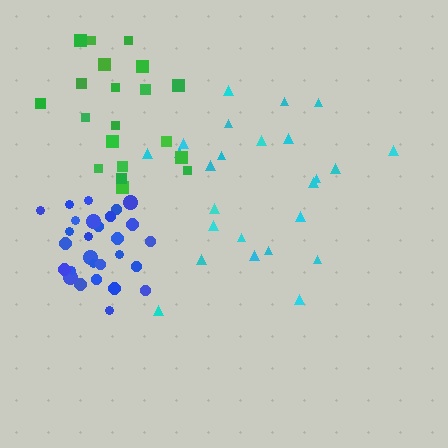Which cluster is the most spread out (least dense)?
Cyan.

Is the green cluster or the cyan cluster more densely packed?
Green.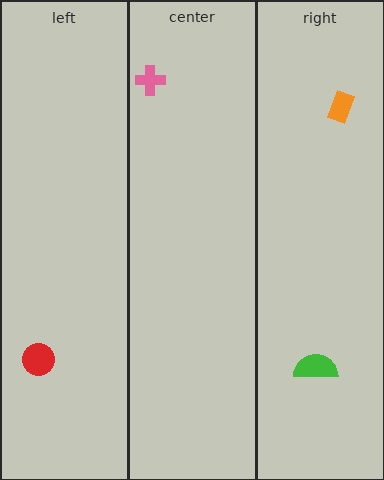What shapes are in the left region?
The red circle.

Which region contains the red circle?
The left region.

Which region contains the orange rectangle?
The right region.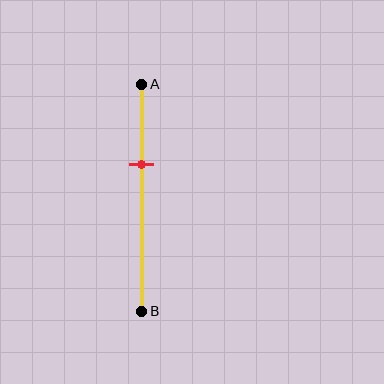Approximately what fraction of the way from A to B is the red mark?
The red mark is approximately 35% of the way from A to B.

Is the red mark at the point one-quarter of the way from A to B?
No, the mark is at about 35% from A, not at the 25% one-quarter point.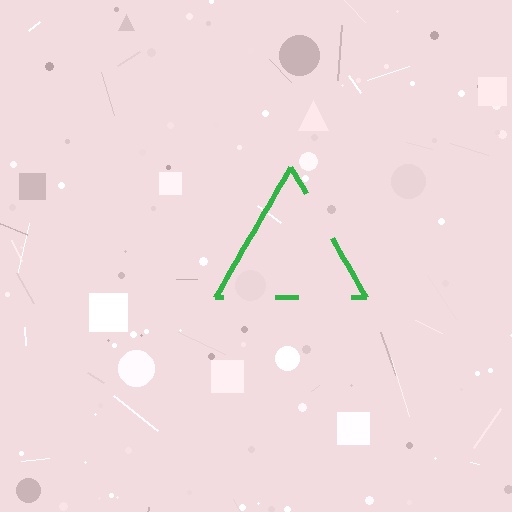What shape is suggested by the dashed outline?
The dashed outline suggests a triangle.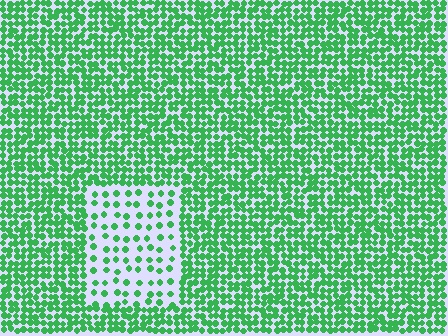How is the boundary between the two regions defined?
The boundary is defined by a change in element density (approximately 2.7x ratio). All elements are the same color, size, and shape.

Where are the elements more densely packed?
The elements are more densely packed outside the rectangle boundary.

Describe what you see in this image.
The image contains small green elements arranged at two different densities. A rectangle-shaped region is visible where the elements are less densely packed than the surrounding area.